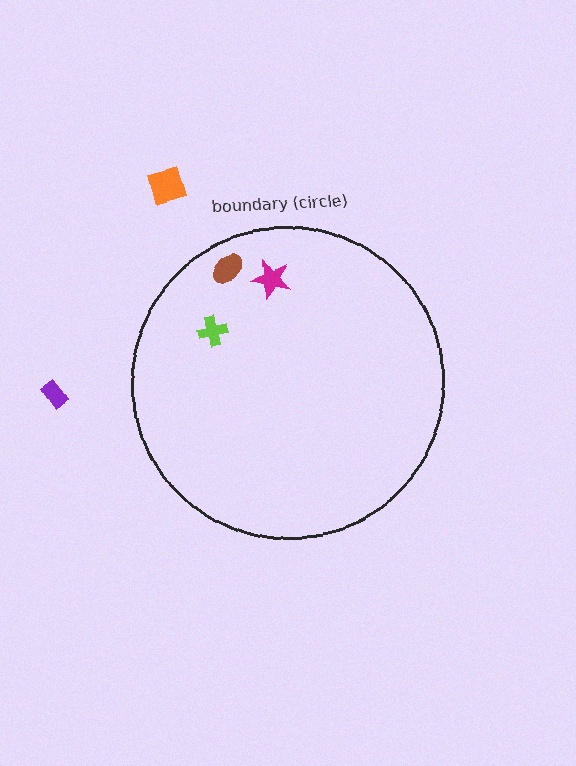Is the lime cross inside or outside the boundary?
Inside.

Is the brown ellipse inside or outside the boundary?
Inside.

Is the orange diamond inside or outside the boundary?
Outside.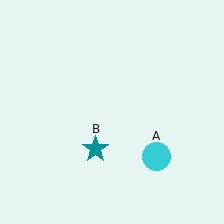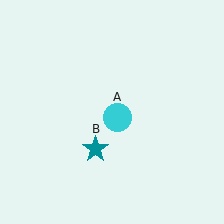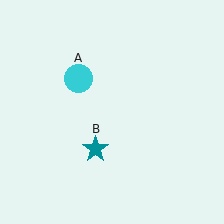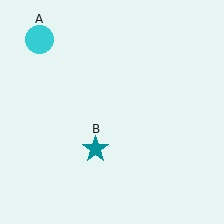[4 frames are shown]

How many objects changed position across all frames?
1 object changed position: cyan circle (object A).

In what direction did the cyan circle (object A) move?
The cyan circle (object A) moved up and to the left.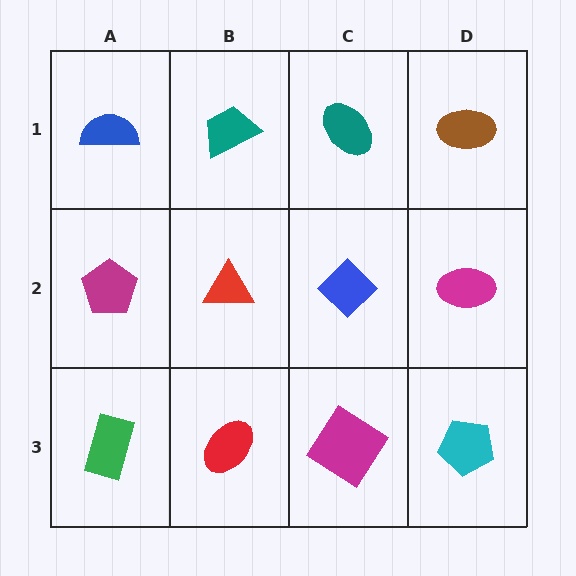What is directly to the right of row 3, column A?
A red ellipse.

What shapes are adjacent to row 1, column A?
A magenta pentagon (row 2, column A), a teal trapezoid (row 1, column B).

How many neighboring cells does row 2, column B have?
4.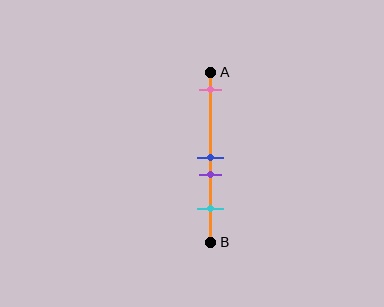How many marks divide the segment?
There are 4 marks dividing the segment.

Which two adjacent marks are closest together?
The blue and purple marks are the closest adjacent pair.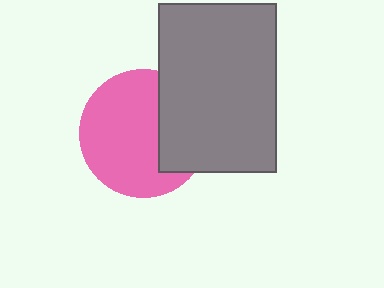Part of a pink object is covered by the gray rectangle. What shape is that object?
It is a circle.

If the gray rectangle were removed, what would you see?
You would see the complete pink circle.